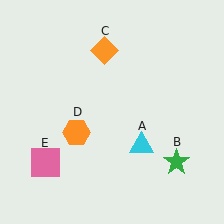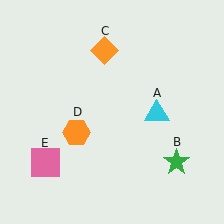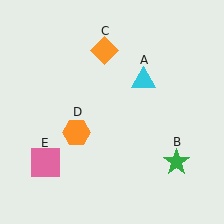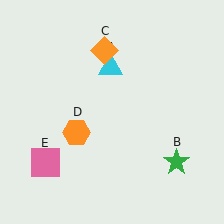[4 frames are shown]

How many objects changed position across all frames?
1 object changed position: cyan triangle (object A).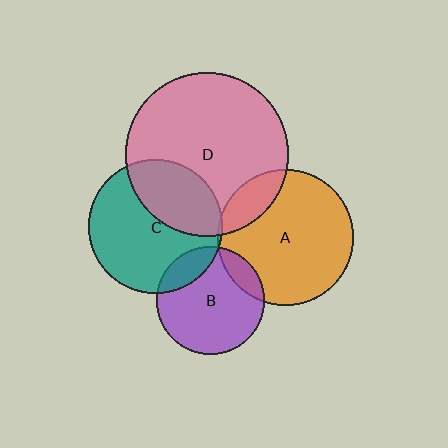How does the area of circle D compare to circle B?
Approximately 2.3 times.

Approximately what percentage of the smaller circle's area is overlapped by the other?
Approximately 5%.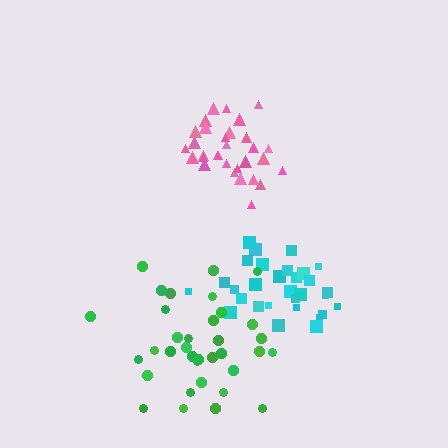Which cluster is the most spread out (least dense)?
Green.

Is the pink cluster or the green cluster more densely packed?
Pink.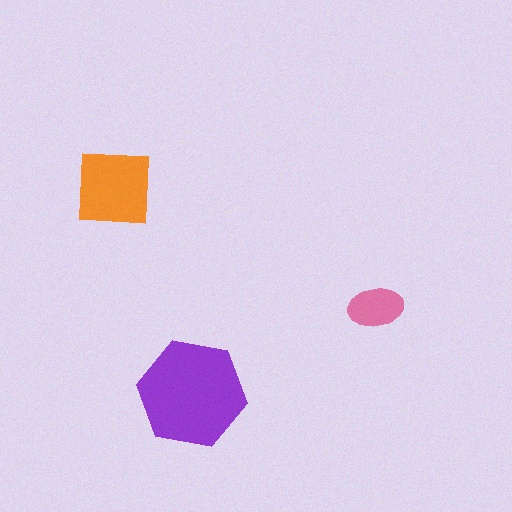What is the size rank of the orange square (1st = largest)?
2nd.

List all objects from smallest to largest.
The pink ellipse, the orange square, the purple hexagon.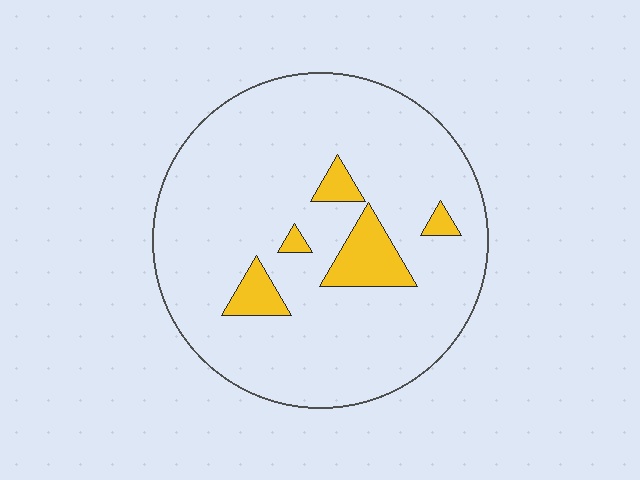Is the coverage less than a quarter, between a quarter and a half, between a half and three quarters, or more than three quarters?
Less than a quarter.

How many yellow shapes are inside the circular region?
5.